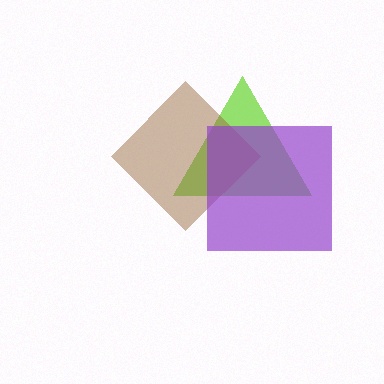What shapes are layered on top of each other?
The layered shapes are: a lime triangle, a brown diamond, a purple square.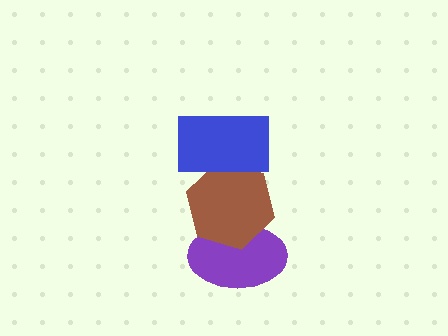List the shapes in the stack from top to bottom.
From top to bottom: the blue rectangle, the brown hexagon, the purple ellipse.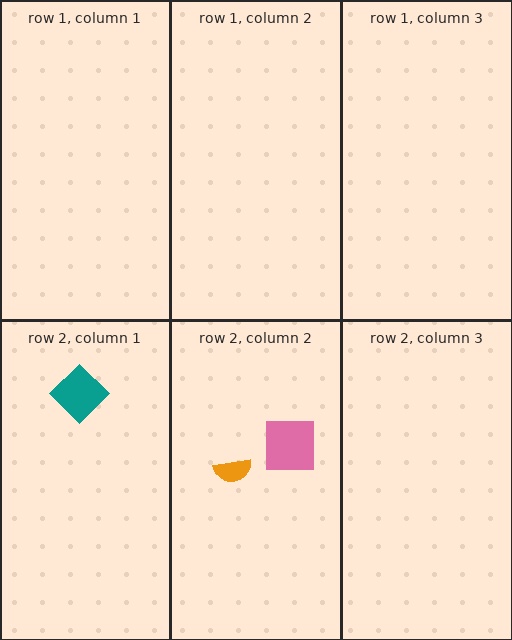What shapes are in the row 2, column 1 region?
The teal diamond.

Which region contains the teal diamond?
The row 2, column 1 region.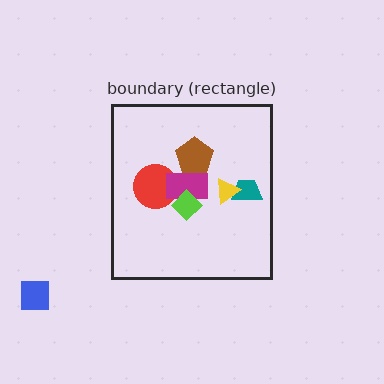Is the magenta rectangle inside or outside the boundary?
Inside.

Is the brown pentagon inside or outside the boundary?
Inside.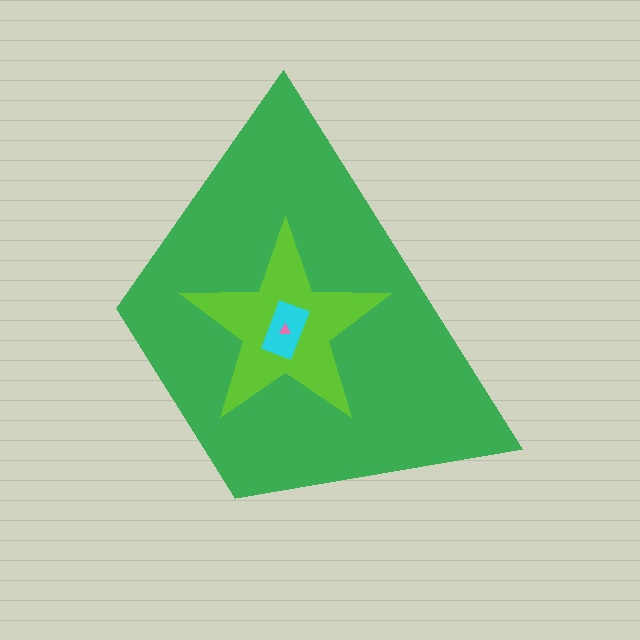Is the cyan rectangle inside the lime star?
Yes.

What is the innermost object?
The pink triangle.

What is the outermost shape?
The green trapezoid.